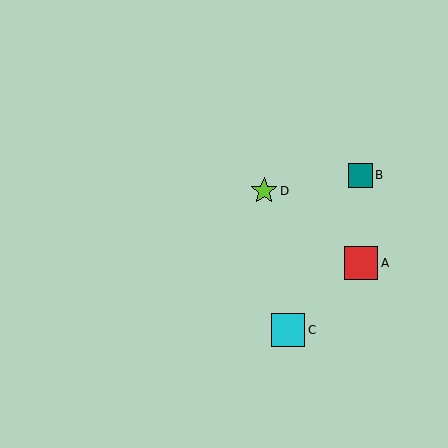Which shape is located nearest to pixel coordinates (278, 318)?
The cyan square (labeled C) at (288, 330) is nearest to that location.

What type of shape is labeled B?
Shape B is a teal square.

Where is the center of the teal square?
The center of the teal square is at (360, 175).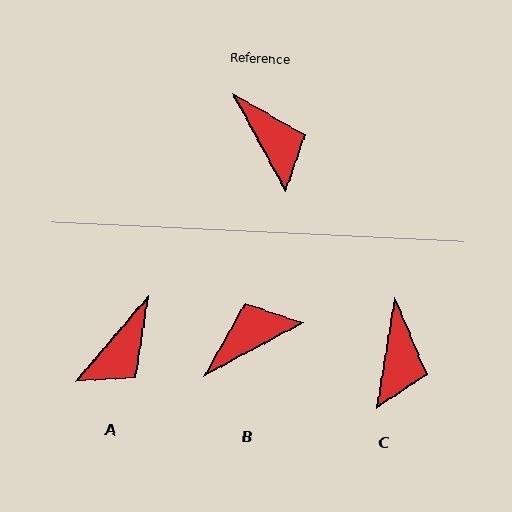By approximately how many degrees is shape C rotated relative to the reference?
Approximately 38 degrees clockwise.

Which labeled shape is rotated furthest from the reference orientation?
B, about 90 degrees away.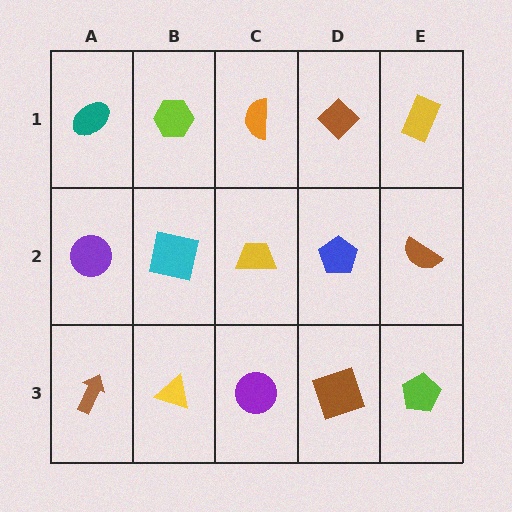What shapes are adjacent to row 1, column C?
A yellow trapezoid (row 2, column C), a lime hexagon (row 1, column B), a brown diamond (row 1, column D).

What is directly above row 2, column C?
An orange semicircle.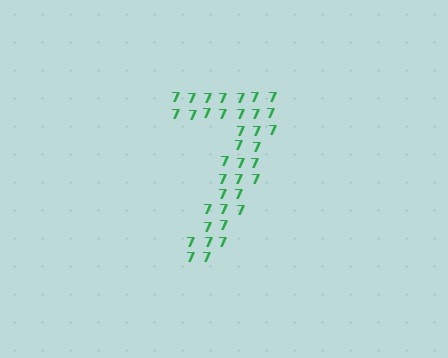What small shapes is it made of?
It is made of small digit 7's.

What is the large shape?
The large shape is the digit 7.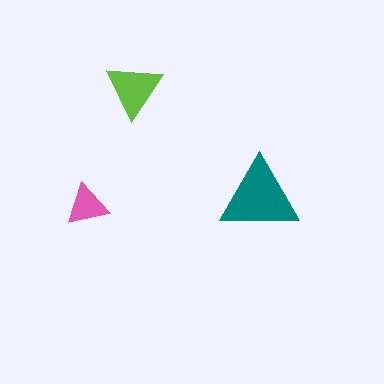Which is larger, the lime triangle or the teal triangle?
The teal one.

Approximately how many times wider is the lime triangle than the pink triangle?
About 1.5 times wider.